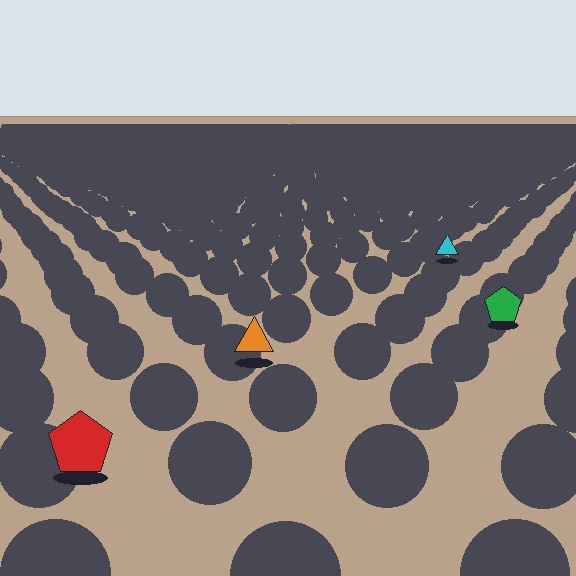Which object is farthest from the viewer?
The cyan triangle is farthest from the viewer. It appears smaller and the ground texture around it is denser.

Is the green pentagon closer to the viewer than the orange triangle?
No. The orange triangle is closer — you can tell from the texture gradient: the ground texture is coarser near it.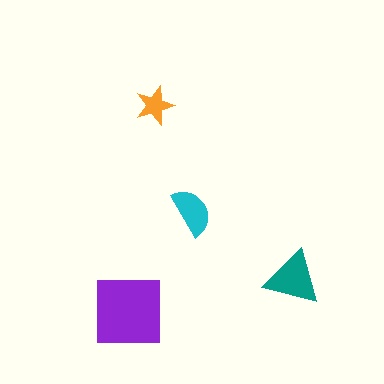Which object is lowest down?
The purple square is bottommost.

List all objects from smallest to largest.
The orange star, the cyan semicircle, the teal triangle, the purple square.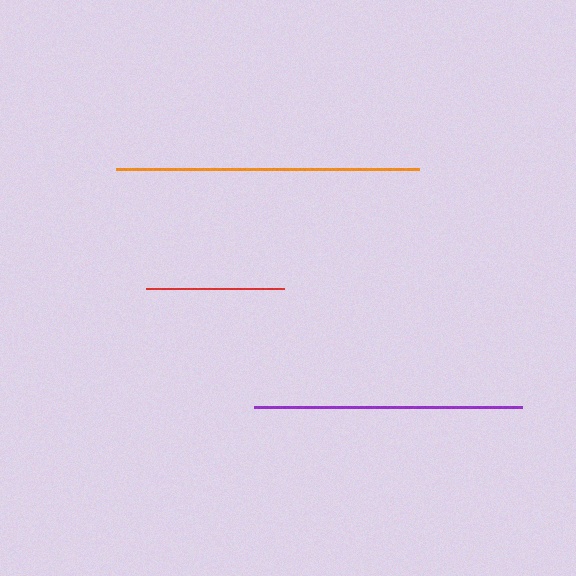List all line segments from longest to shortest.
From longest to shortest: orange, purple, red.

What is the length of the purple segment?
The purple segment is approximately 268 pixels long.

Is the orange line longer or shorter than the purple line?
The orange line is longer than the purple line.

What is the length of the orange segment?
The orange segment is approximately 303 pixels long.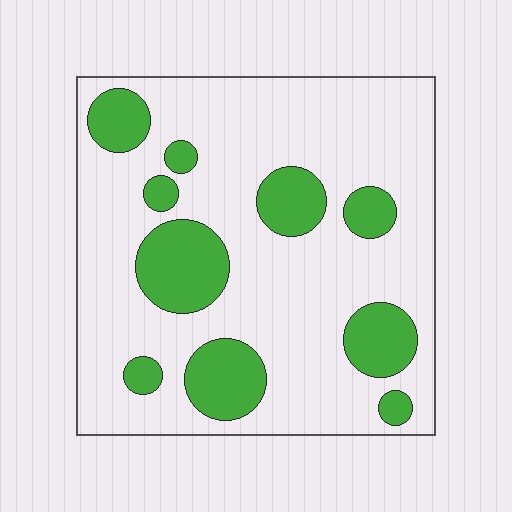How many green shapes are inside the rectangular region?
10.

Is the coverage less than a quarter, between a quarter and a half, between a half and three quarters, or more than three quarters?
Less than a quarter.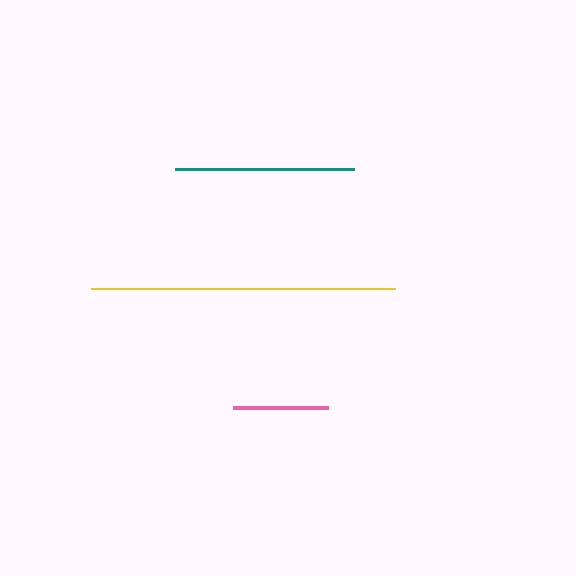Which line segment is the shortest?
The pink line is the shortest at approximately 94 pixels.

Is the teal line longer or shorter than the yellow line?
The yellow line is longer than the teal line.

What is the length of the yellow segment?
The yellow segment is approximately 304 pixels long.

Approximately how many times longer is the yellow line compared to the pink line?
The yellow line is approximately 3.2 times the length of the pink line.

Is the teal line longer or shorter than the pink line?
The teal line is longer than the pink line.